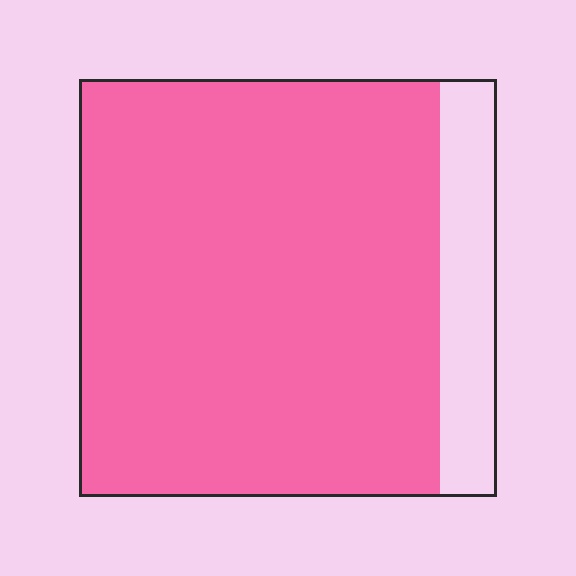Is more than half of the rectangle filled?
Yes.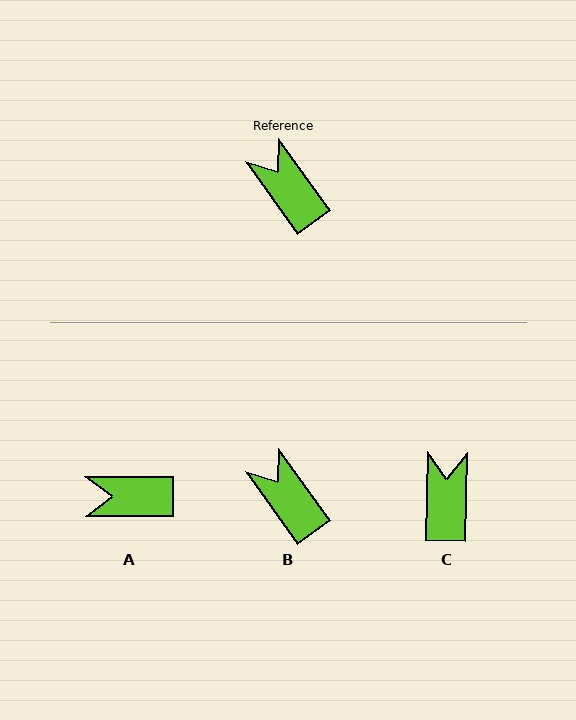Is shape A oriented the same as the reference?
No, it is off by about 55 degrees.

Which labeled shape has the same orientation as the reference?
B.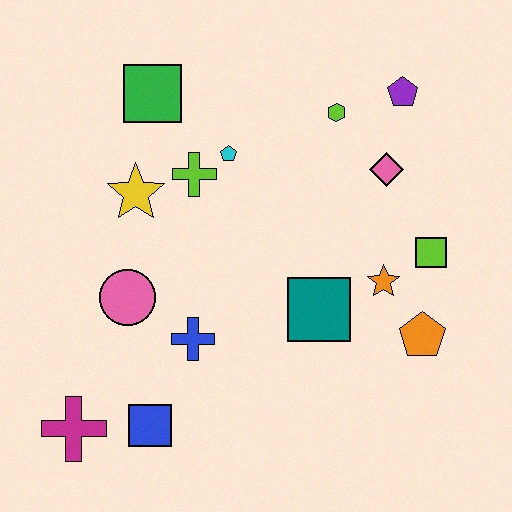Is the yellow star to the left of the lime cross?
Yes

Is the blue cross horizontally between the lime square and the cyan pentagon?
No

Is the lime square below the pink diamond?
Yes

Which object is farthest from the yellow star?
The orange pentagon is farthest from the yellow star.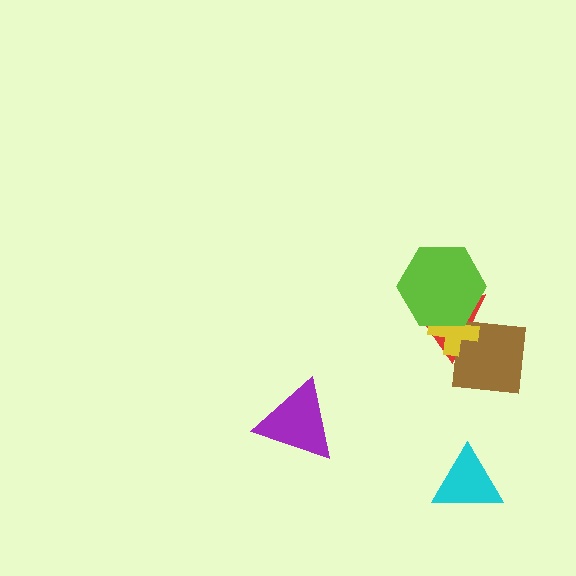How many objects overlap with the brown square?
2 objects overlap with the brown square.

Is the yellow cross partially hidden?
Yes, it is partially covered by another shape.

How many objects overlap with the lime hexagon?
2 objects overlap with the lime hexagon.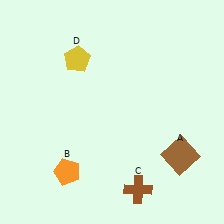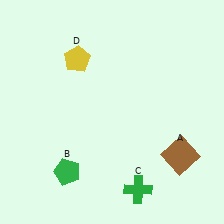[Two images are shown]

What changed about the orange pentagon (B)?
In Image 1, B is orange. In Image 2, it changed to green.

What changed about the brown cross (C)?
In Image 1, C is brown. In Image 2, it changed to green.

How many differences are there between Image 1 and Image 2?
There are 2 differences between the two images.